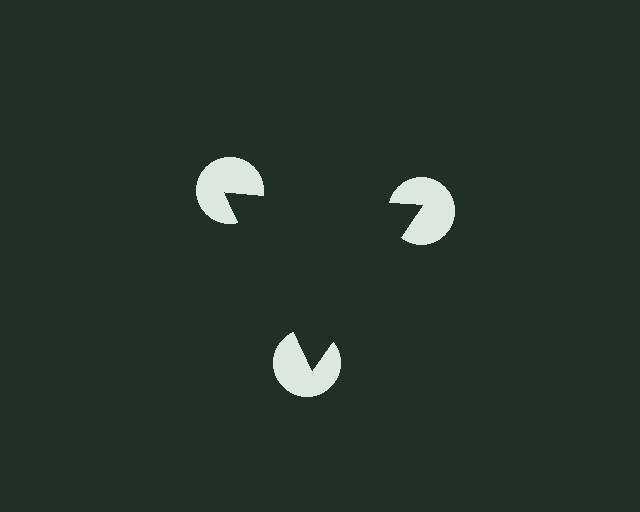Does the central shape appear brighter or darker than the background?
It typically appears slightly darker than the background, even though no actual brightness change is drawn.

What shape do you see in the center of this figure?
An illusory triangle — its edges are inferred from the aligned wedge cuts in the pac-man discs, not physically drawn.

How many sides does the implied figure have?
3 sides.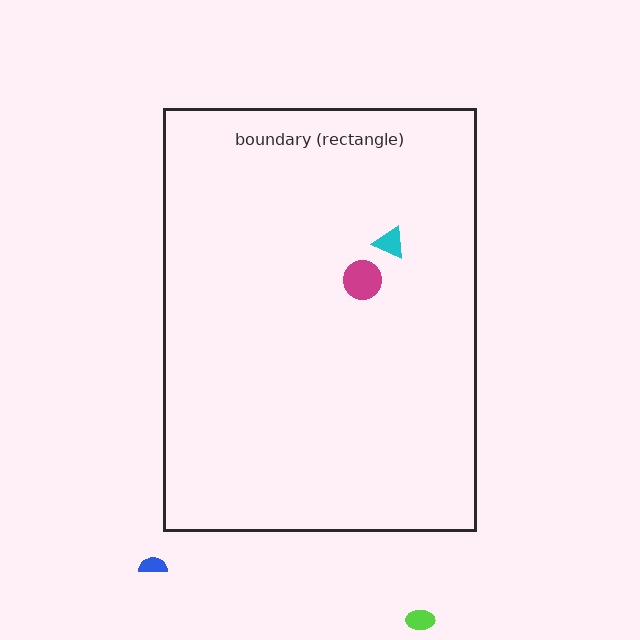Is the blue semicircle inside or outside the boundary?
Outside.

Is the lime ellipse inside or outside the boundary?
Outside.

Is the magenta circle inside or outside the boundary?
Inside.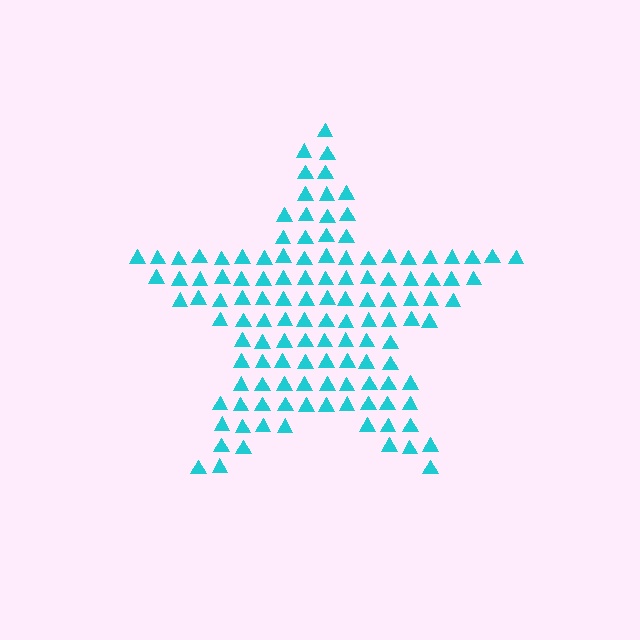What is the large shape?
The large shape is a star.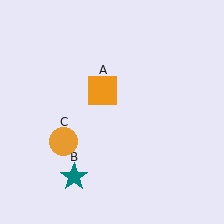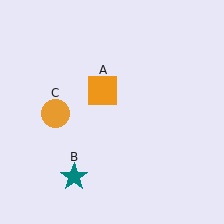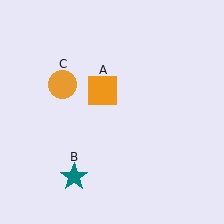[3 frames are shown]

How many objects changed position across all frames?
1 object changed position: orange circle (object C).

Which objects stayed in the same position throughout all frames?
Orange square (object A) and teal star (object B) remained stationary.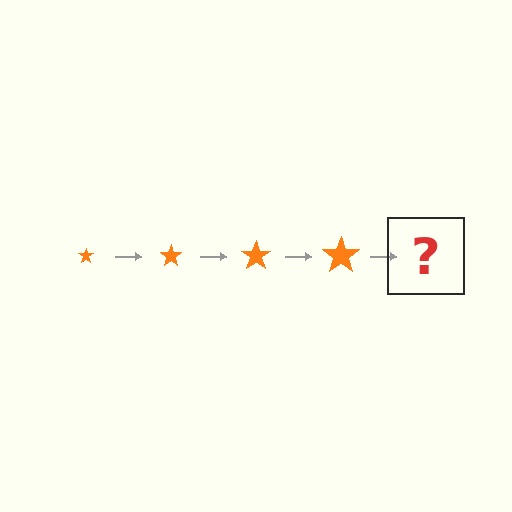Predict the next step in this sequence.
The next step is an orange star, larger than the previous one.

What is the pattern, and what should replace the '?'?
The pattern is that the star gets progressively larger each step. The '?' should be an orange star, larger than the previous one.